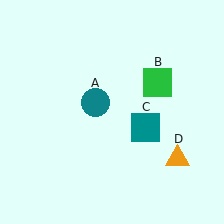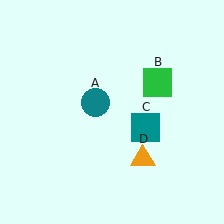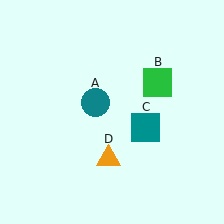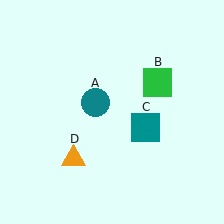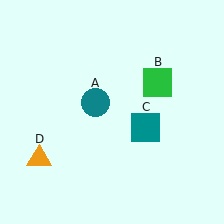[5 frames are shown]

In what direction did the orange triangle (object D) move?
The orange triangle (object D) moved left.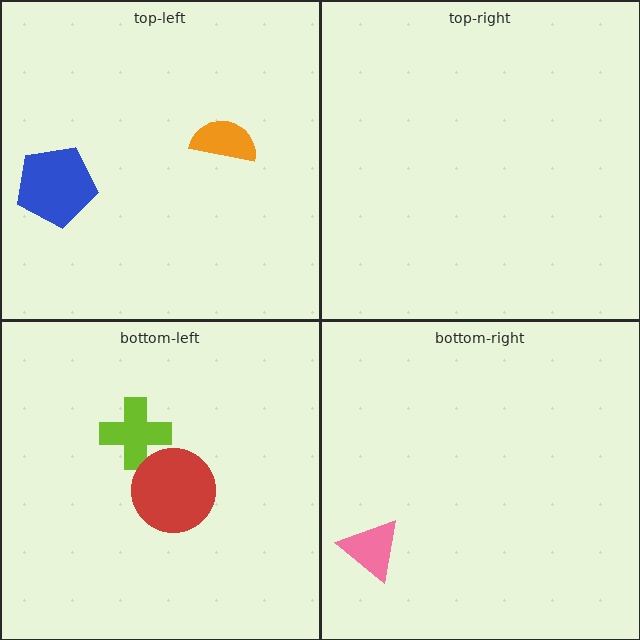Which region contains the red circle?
The bottom-left region.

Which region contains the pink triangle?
The bottom-right region.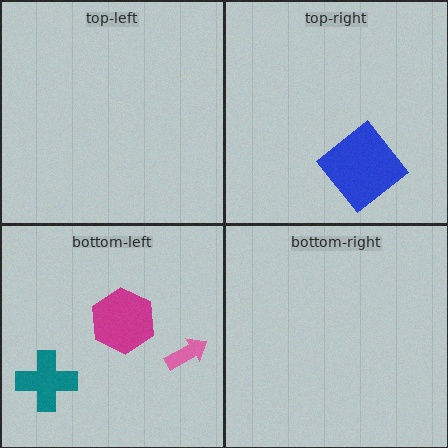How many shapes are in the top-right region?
1.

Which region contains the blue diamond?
The top-right region.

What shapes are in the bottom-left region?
The magenta hexagon, the pink arrow, the teal cross.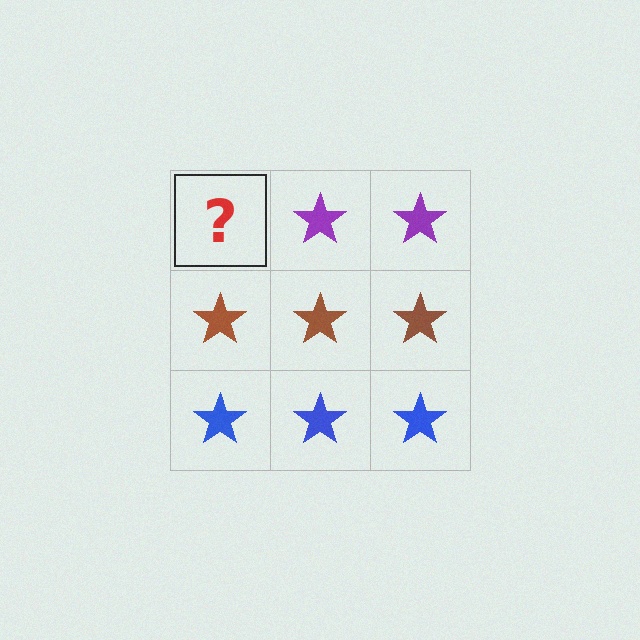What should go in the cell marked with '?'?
The missing cell should contain a purple star.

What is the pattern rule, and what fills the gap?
The rule is that each row has a consistent color. The gap should be filled with a purple star.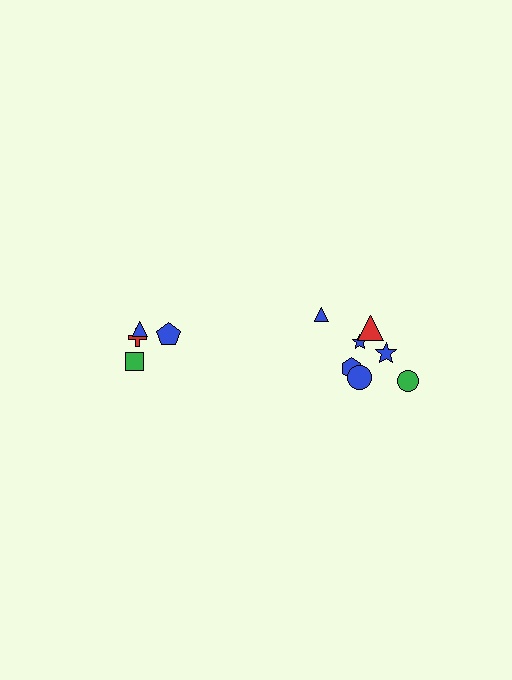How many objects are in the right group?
There are 7 objects.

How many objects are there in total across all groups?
There are 11 objects.